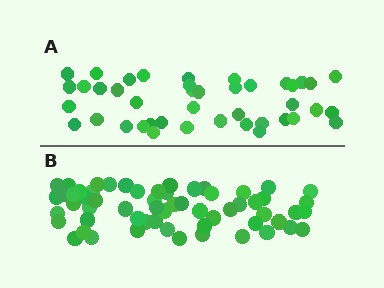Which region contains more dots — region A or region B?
Region B (the bottom region) has more dots.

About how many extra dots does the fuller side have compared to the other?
Region B has approximately 20 more dots than region A.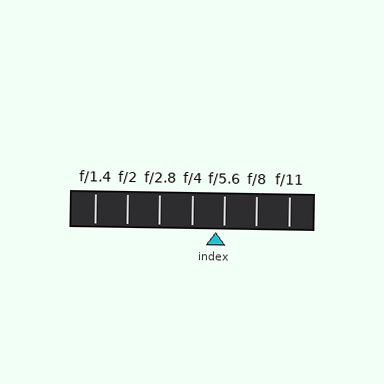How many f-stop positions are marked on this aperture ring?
There are 7 f-stop positions marked.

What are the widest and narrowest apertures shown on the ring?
The widest aperture shown is f/1.4 and the narrowest is f/11.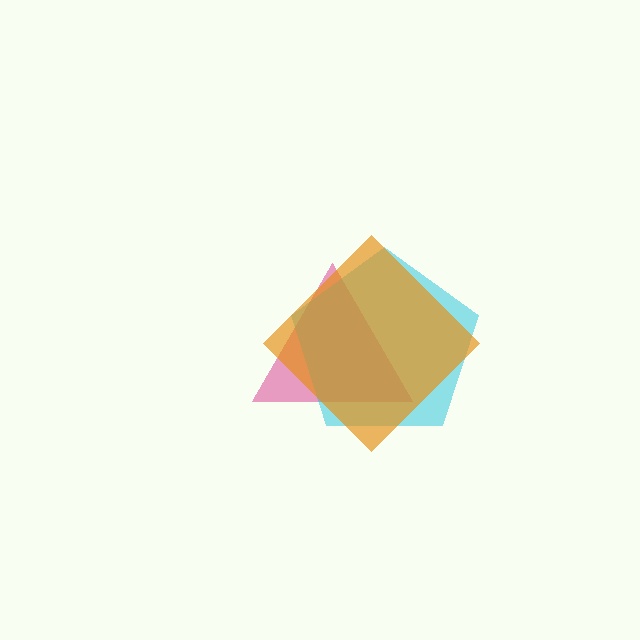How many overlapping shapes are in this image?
There are 3 overlapping shapes in the image.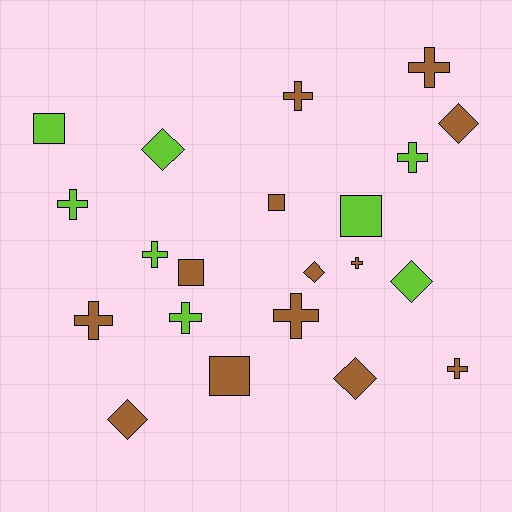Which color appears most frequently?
Brown, with 13 objects.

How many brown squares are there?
There are 3 brown squares.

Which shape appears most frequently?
Cross, with 10 objects.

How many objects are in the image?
There are 21 objects.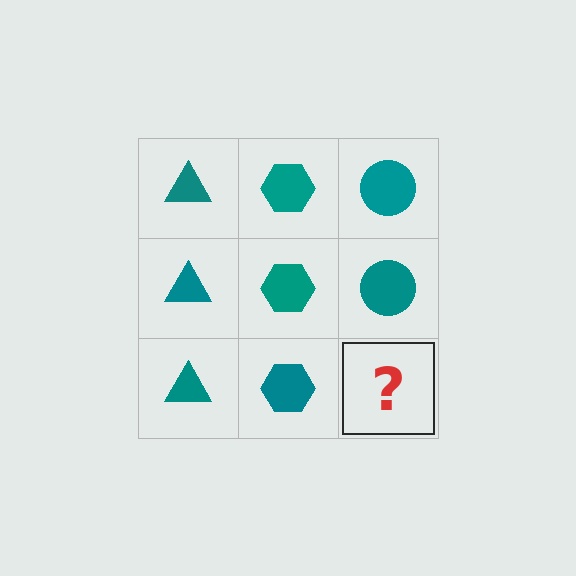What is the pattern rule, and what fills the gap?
The rule is that each column has a consistent shape. The gap should be filled with a teal circle.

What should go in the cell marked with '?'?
The missing cell should contain a teal circle.